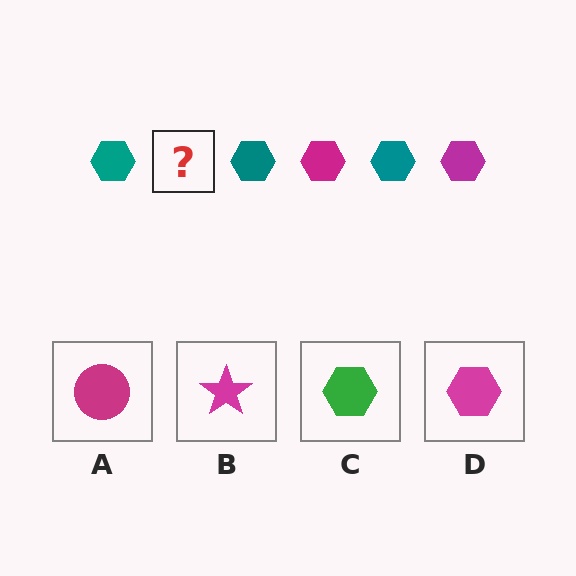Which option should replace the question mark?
Option D.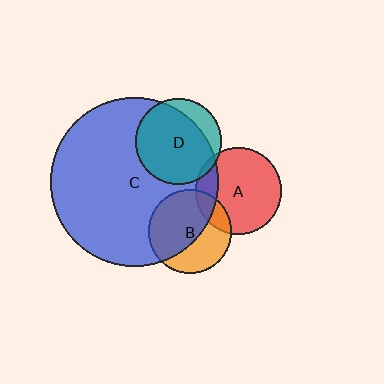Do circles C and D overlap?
Yes.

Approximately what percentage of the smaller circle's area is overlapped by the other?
Approximately 80%.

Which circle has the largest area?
Circle C (blue).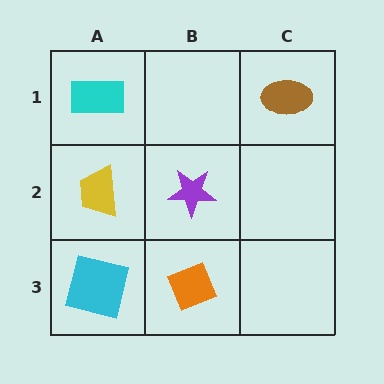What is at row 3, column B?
An orange diamond.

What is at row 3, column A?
A cyan square.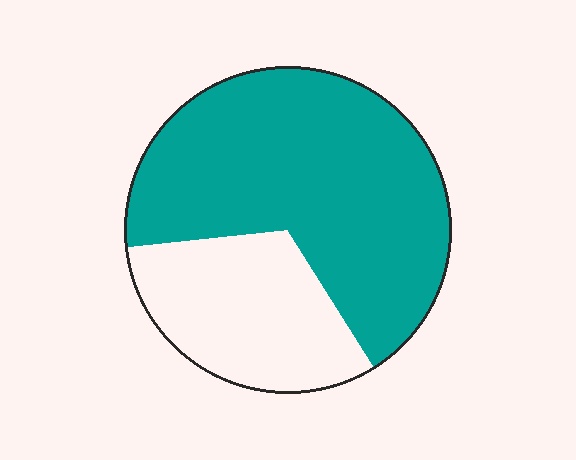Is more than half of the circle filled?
Yes.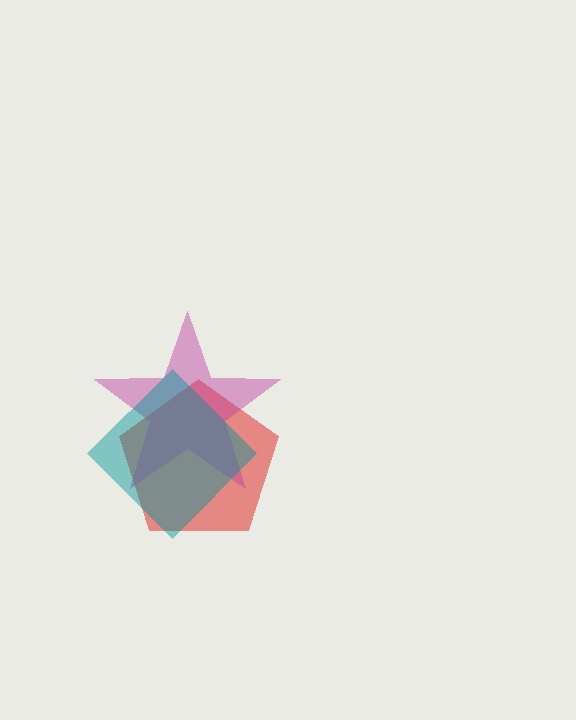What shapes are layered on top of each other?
The layered shapes are: a red pentagon, a magenta star, a teal diamond.